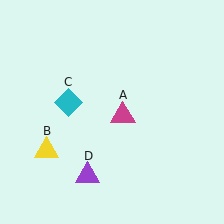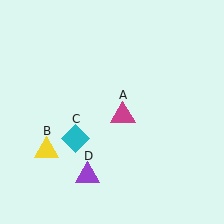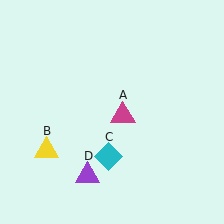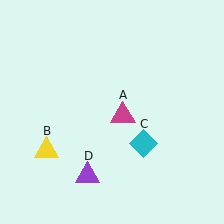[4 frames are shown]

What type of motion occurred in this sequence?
The cyan diamond (object C) rotated counterclockwise around the center of the scene.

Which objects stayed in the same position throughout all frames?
Magenta triangle (object A) and yellow triangle (object B) and purple triangle (object D) remained stationary.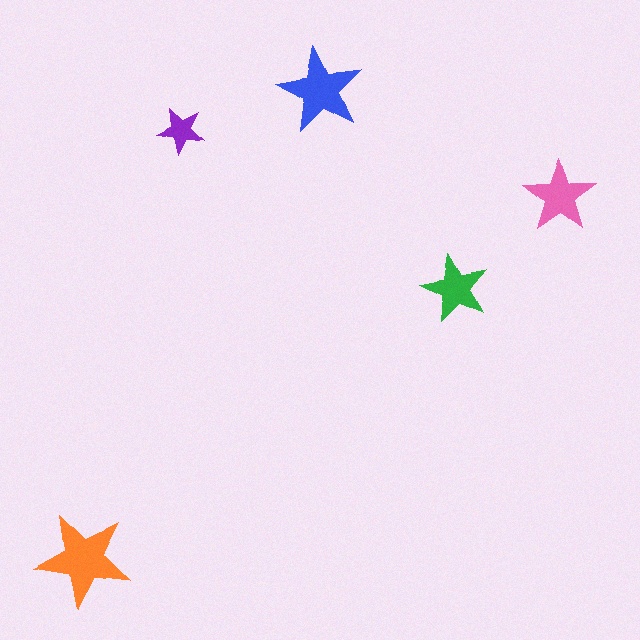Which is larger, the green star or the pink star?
The pink one.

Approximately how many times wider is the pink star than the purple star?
About 1.5 times wider.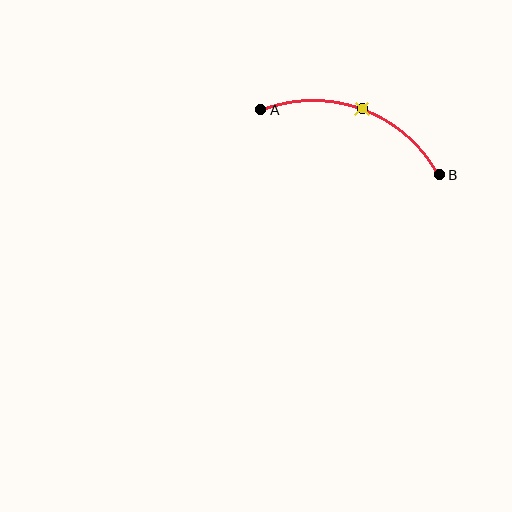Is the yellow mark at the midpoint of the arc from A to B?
Yes. The yellow mark lies on the arc at equal arc-length from both A and B — it is the arc midpoint.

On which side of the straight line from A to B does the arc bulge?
The arc bulges above the straight line connecting A and B.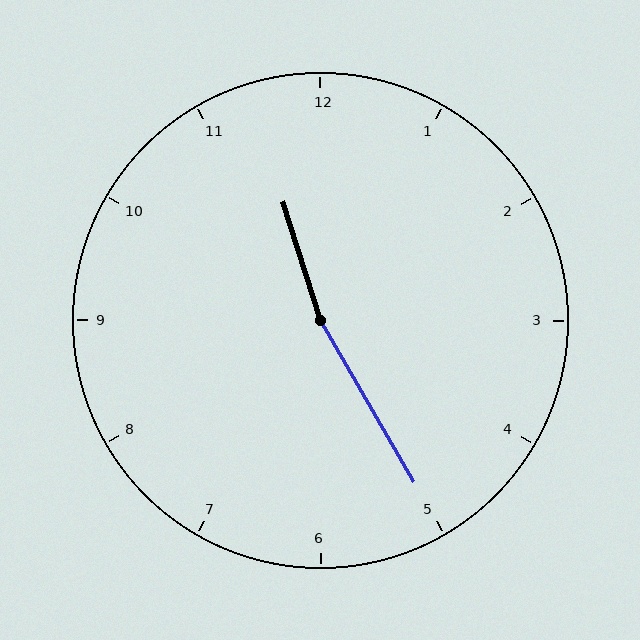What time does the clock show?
11:25.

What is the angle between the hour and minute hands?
Approximately 168 degrees.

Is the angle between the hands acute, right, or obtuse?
It is obtuse.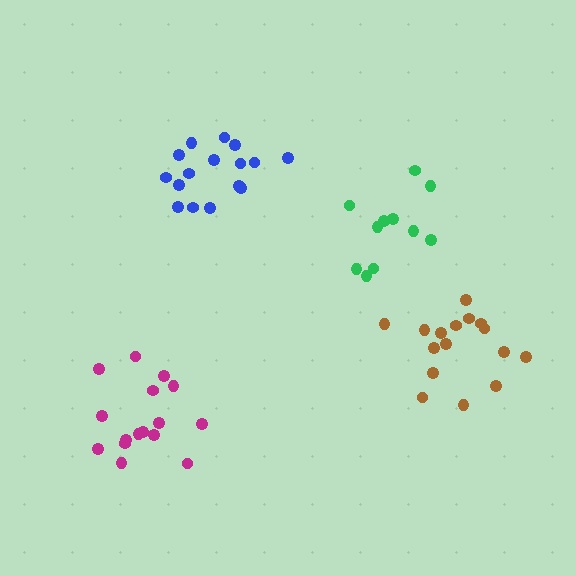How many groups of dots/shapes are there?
There are 4 groups.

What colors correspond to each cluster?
The clusters are colored: magenta, brown, blue, green.